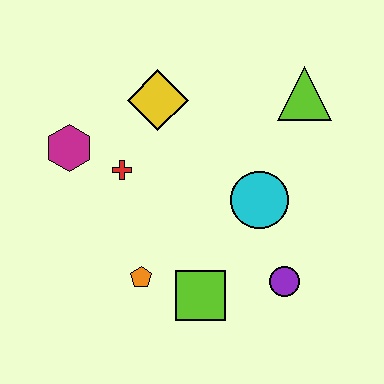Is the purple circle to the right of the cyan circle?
Yes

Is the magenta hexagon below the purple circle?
No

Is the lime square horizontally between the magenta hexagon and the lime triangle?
Yes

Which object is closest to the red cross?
The magenta hexagon is closest to the red cross.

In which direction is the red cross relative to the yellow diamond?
The red cross is below the yellow diamond.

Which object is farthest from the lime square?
The lime triangle is farthest from the lime square.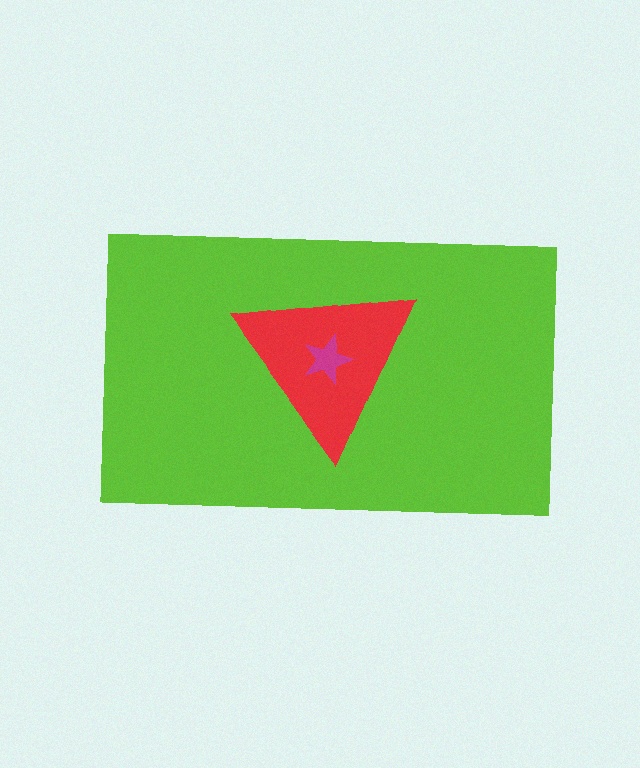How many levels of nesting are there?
3.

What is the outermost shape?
The lime rectangle.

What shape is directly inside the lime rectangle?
The red triangle.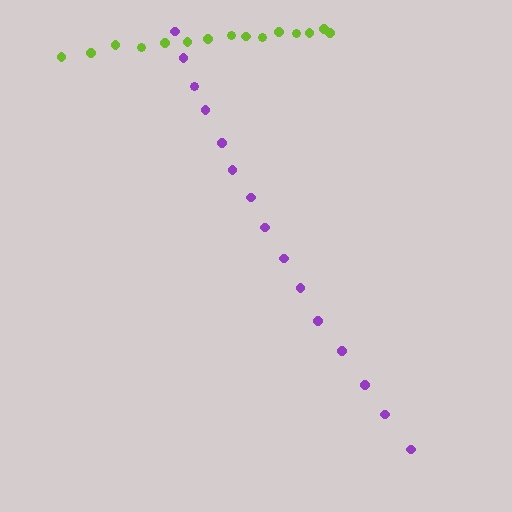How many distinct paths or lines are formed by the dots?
There are 2 distinct paths.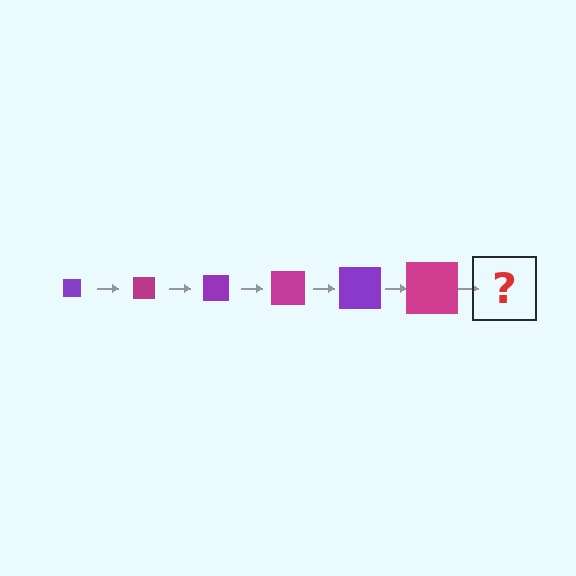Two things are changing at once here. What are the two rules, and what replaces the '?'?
The two rules are that the square grows larger each step and the color cycles through purple and magenta. The '?' should be a purple square, larger than the previous one.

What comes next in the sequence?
The next element should be a purple square, larger than the previous one.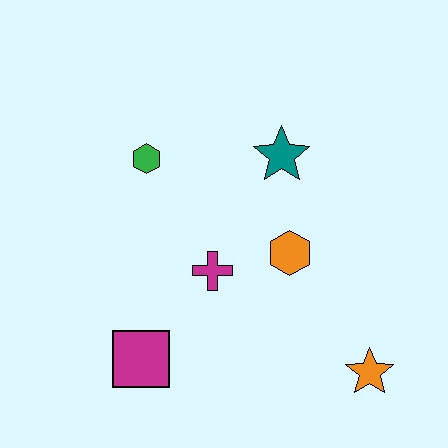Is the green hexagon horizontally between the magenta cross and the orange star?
No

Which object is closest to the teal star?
The orange hexagon is closest to the teal star.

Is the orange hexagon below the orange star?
No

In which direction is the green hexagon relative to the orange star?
The green hexagon is to the left of the orange star.